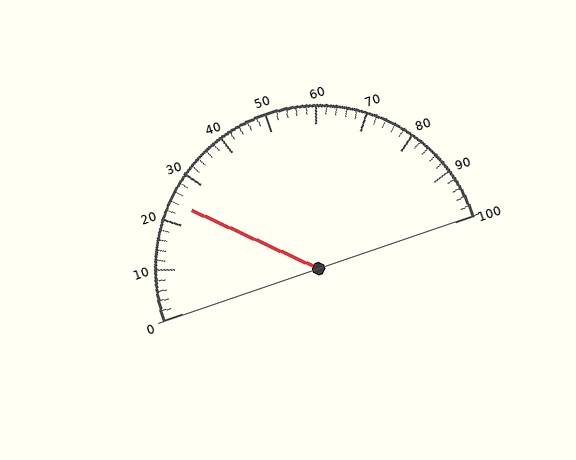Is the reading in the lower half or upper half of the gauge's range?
The reading is in the lower half of the range (0 to 100).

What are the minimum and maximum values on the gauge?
The gauge ranges from 0 to 100.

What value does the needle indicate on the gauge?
The needle indicates approximately 24.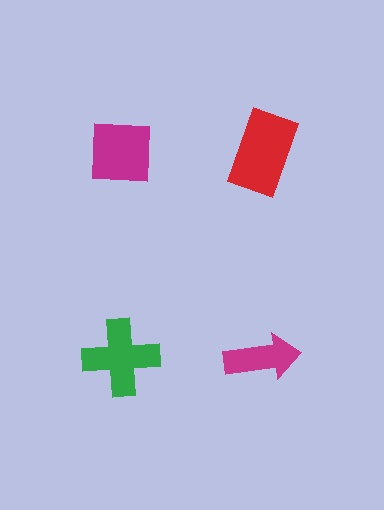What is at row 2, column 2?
A magenta arrow.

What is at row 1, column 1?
A magenta square.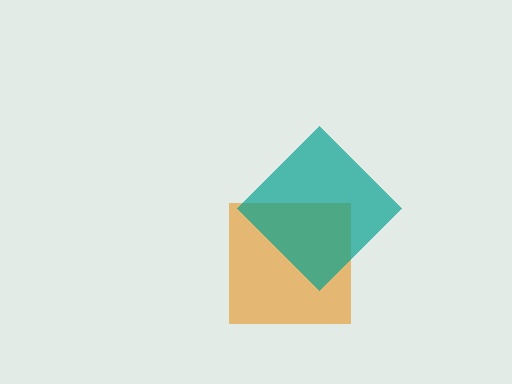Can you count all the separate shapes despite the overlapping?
Yes, there are 2 separate shapes.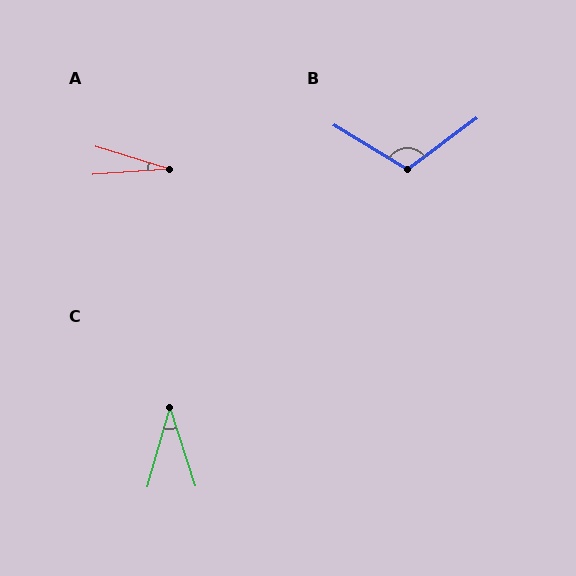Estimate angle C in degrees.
Approximately 34 degrees.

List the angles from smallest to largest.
A (22°), C (34°), B (112°).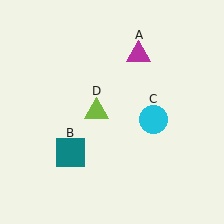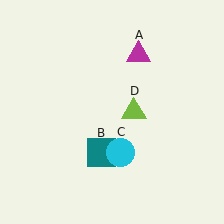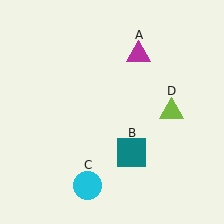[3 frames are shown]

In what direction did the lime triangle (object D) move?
The lime triangle (object D) moved right.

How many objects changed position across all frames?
3 objects changed position: teal square (object B), cyan circle (object C), lime triangle (object D).